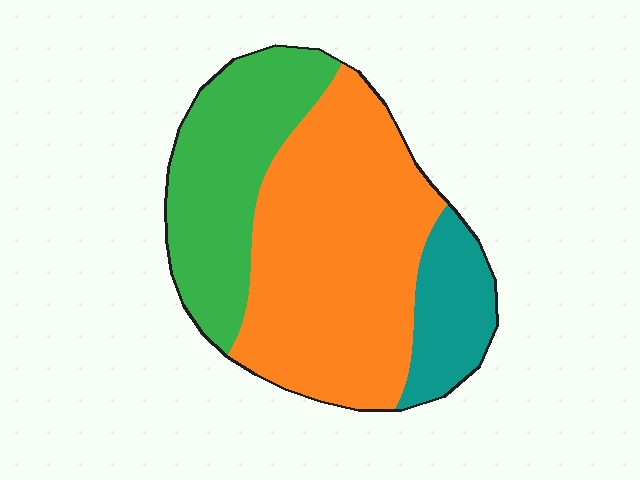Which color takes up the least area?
Teal, at roughly 15%.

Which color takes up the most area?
Orange, at roughly 55%.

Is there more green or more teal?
Green.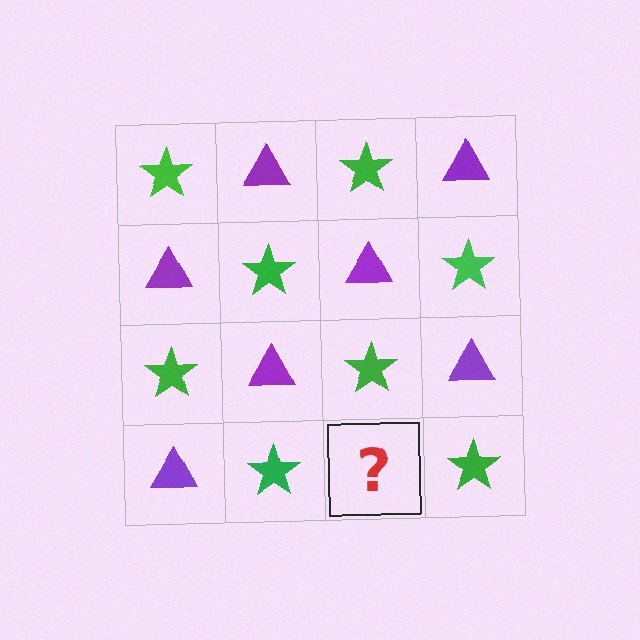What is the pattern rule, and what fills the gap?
The rule is that it alternates green star and purple triangle in a checkerboard pattern. The gap should be filled with a purple triangle.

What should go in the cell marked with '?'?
The missing cell should contain a purple triangle.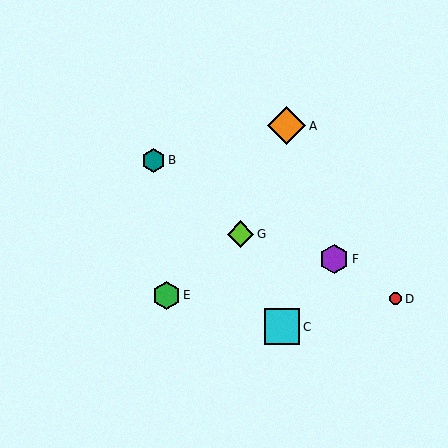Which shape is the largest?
The orange diamond (labeled A) is the largest.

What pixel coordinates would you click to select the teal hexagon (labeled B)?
Click at (154, 160) to select the teal hexagon B.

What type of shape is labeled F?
Shape F is a purple hexagon.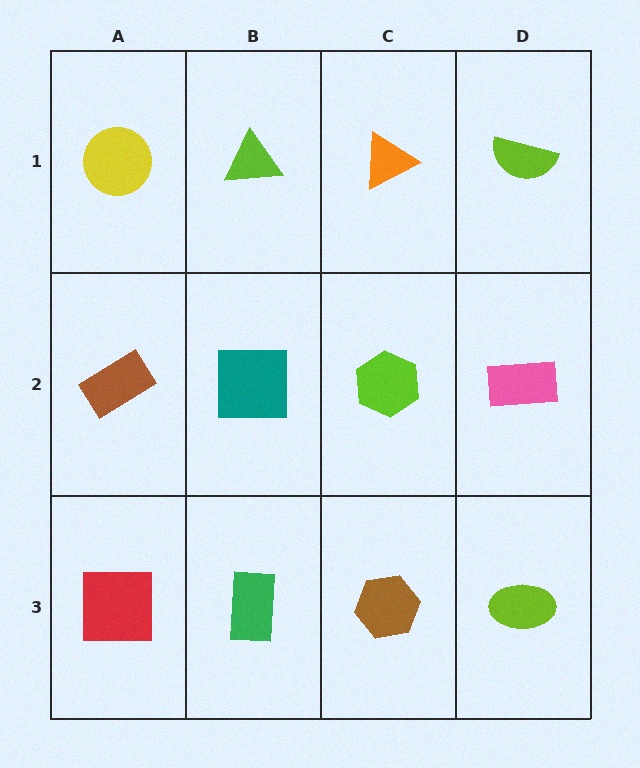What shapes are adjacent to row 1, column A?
A brown rectangle (row 2, column A), a lime triangle (row 1, column B).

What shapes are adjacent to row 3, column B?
A teal square (row 2, column B), a red square (row 3, column A), a brown hexagon (row 3, column C).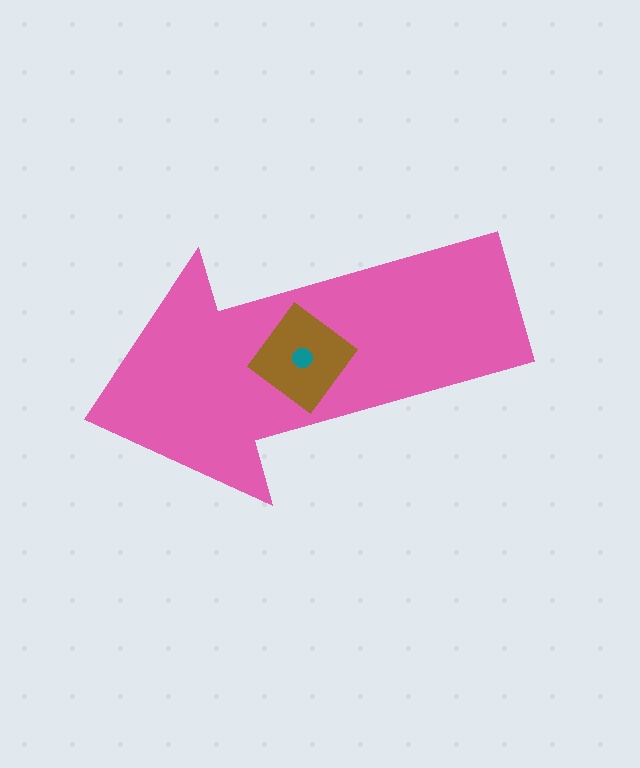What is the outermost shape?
The pink arrow.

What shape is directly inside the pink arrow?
The brown diamond.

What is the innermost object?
The teal circle.